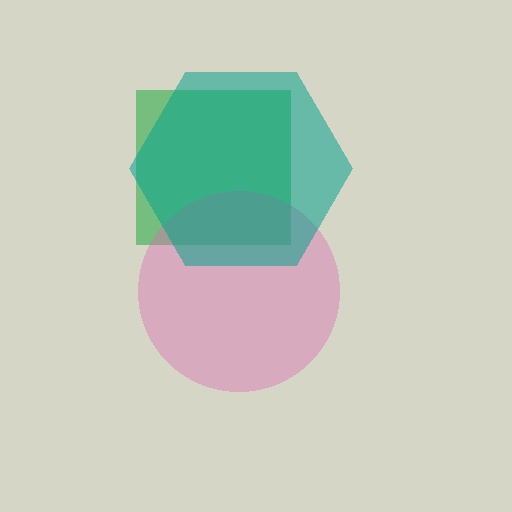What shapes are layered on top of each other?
The layered shapes are: a green square, a pink circle, a teal hexagon.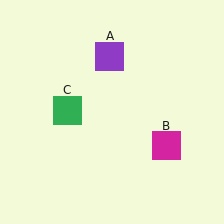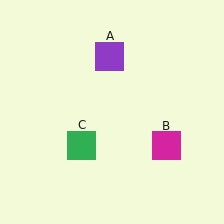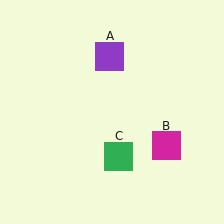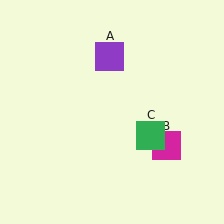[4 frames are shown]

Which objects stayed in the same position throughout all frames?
Purple square (object A) and magenta square (object B) remained stationary.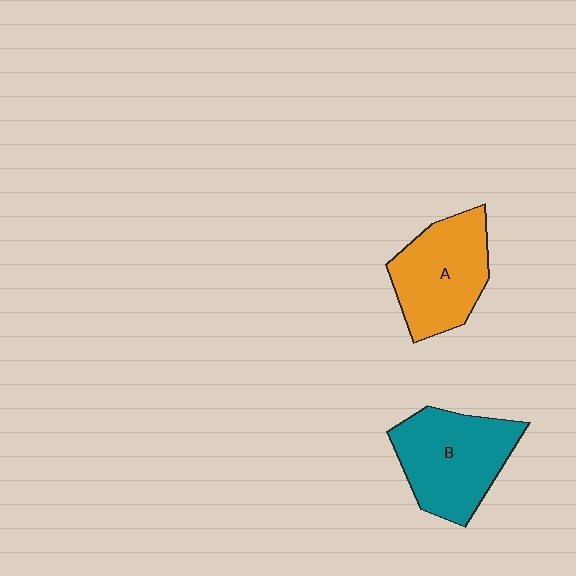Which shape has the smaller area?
Shape A (orange).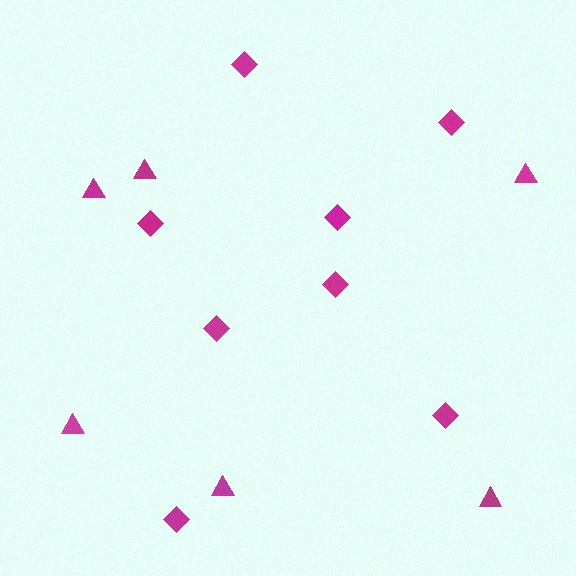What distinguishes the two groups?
There are 2 groups: one group of triangles (6) and one group of diamonds (8).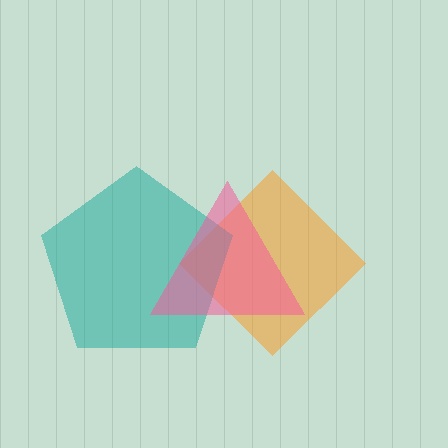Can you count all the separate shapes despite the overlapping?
Yes, there are 3 separate shapes.